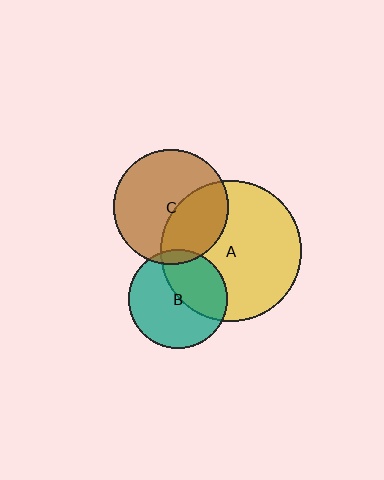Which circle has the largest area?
Circle A (yellow).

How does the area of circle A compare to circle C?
Approximately 1.5 times.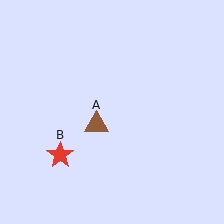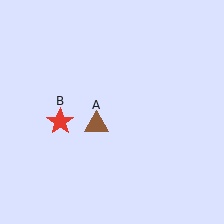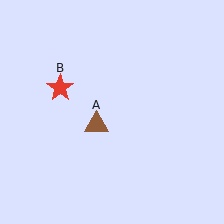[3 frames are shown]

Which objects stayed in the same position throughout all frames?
Brown triangle (object A) remained stationary.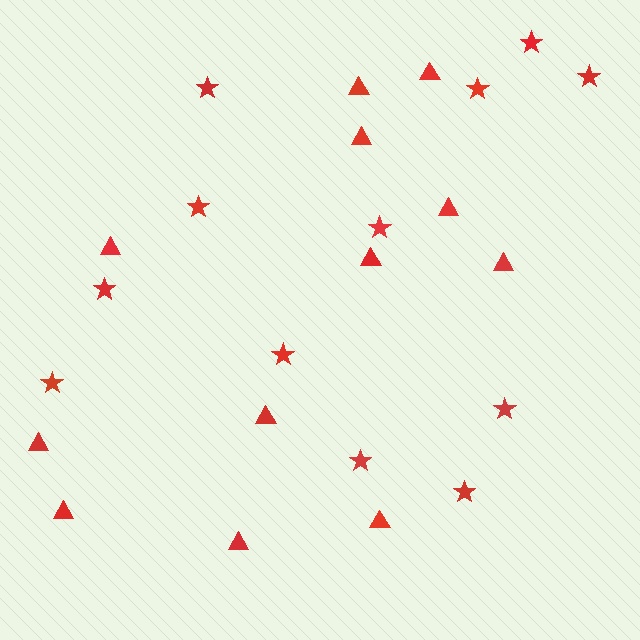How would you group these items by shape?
There are 2 groups: one group of triangles (12) and one group of stars (12).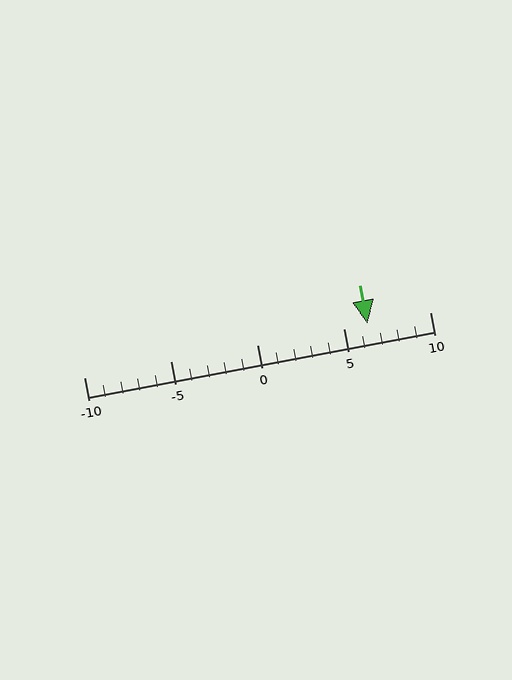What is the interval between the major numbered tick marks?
The major tick marks are spaced 5 units apart.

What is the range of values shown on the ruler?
The ruler shows values from -10 to 10.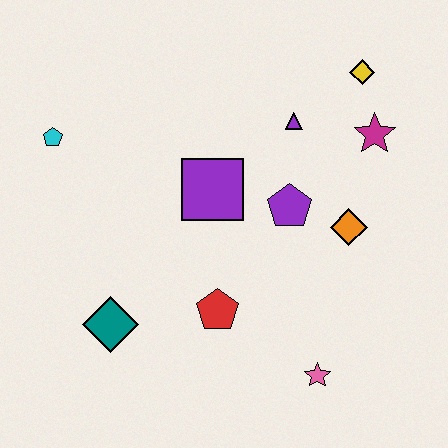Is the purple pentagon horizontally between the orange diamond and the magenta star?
No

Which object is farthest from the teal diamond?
The yellow diamond is farthest from the teal diamond.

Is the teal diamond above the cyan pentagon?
No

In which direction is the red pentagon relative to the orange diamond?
The red pentagon is to the left of the orange diamond.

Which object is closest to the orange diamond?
The purple pentagon is closest to the orange diamond.